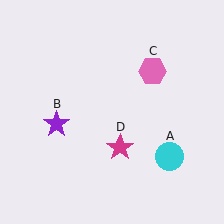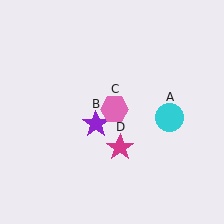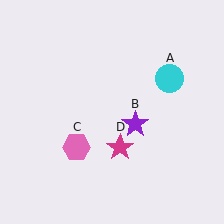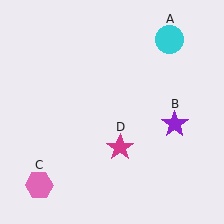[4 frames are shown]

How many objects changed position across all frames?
3 objects changed position: cyan circle (object A), purple star (object B), pink hexagon (object C).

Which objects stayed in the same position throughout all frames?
Magenta star (object D) remained stationary.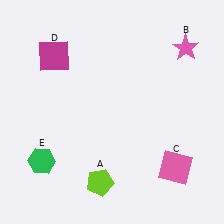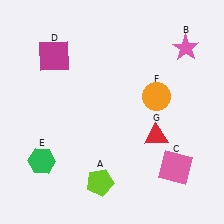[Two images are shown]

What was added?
An orange circle (F), a red triangle (G) were added in Image 2.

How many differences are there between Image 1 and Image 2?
There are 2 differences between the two images.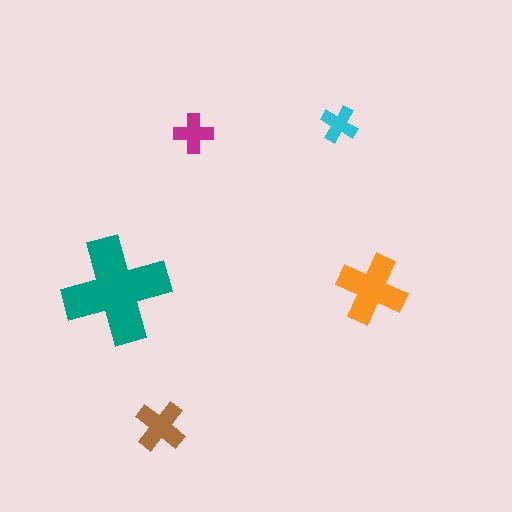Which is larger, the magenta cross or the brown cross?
The brown one.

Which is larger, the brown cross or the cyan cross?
The brown one.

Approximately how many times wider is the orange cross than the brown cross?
About 1.5 times wider.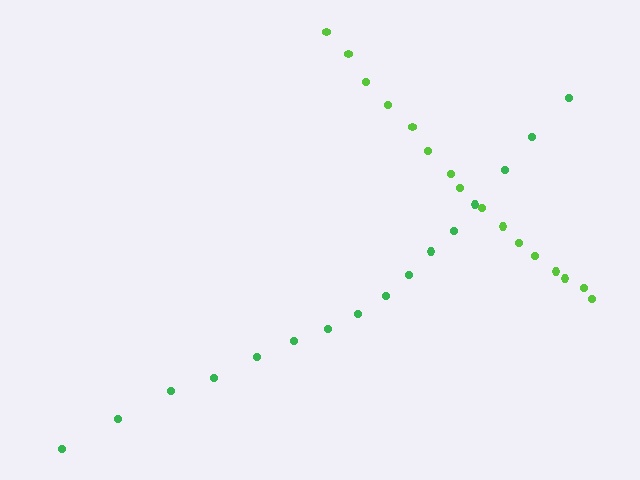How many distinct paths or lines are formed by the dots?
There are 2 distinct paths.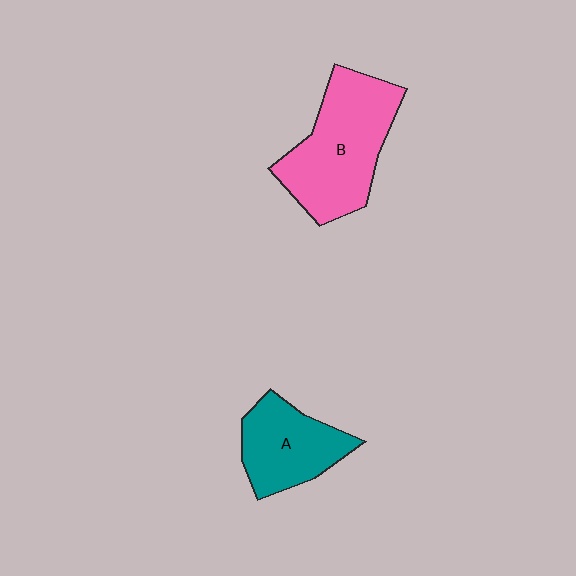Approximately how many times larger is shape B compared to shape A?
Approximately 1.5 times.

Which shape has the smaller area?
Shape A (teal).